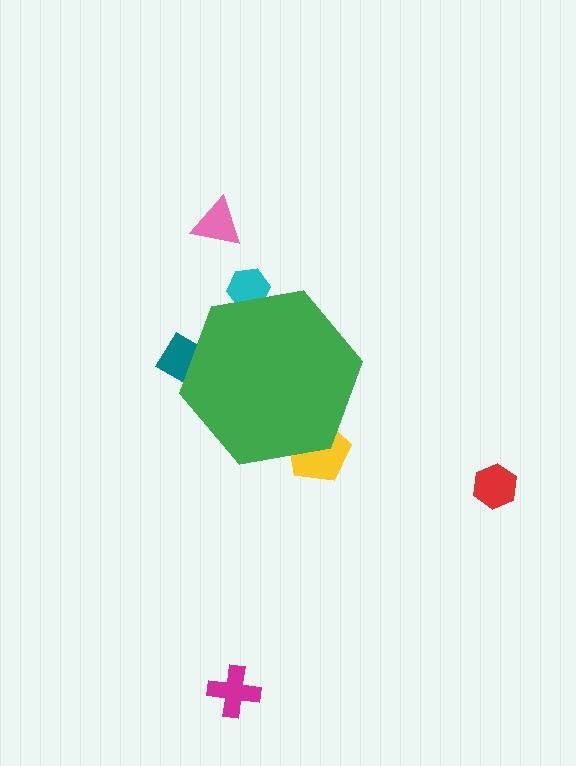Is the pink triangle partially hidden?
No, the pink triangle is fully visible.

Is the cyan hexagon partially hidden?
Yes, the cyan hexagon is partially hidden behind the green hexagon.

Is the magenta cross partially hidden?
No, the magenta cross is fully visible.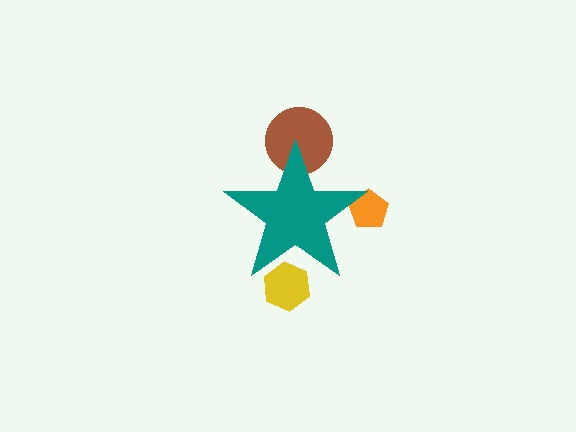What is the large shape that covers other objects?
A teal star.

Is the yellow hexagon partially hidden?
Yes, the yellow hexagon is partially hidden behind the teal star.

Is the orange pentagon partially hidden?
Yes, the orange pentagon is partially hidden behind the teal star.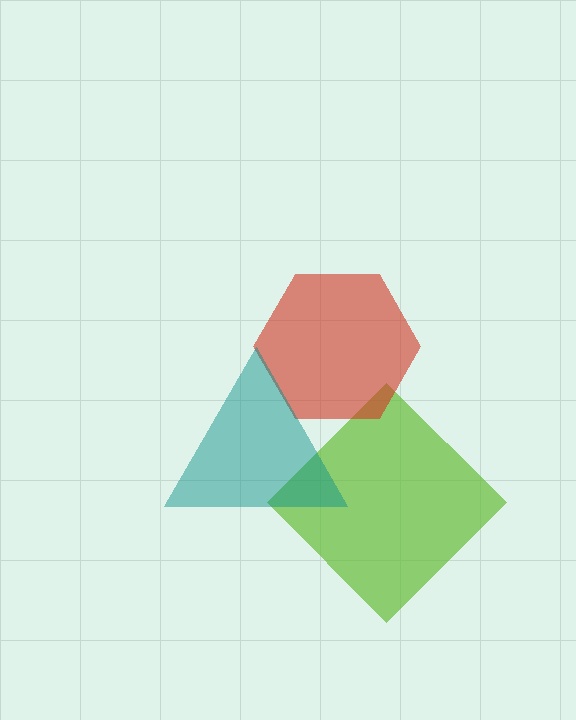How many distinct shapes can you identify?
There are 3 distinct shapes: a lime diamond, a red hexagon, a teal triangle.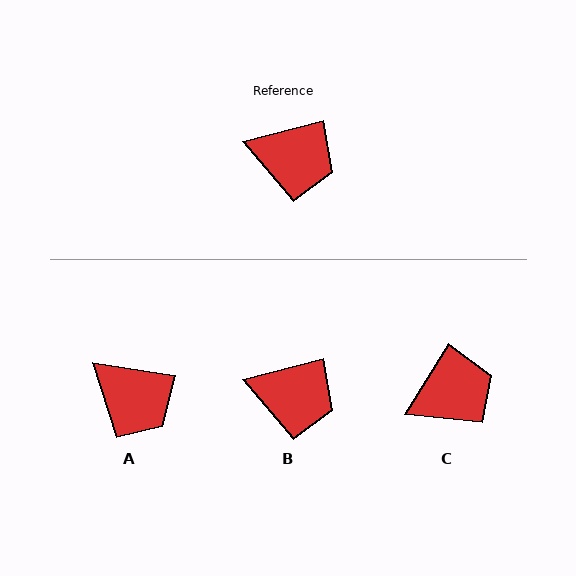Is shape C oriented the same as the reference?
No, it is off by about 44 degrees.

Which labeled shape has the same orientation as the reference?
B.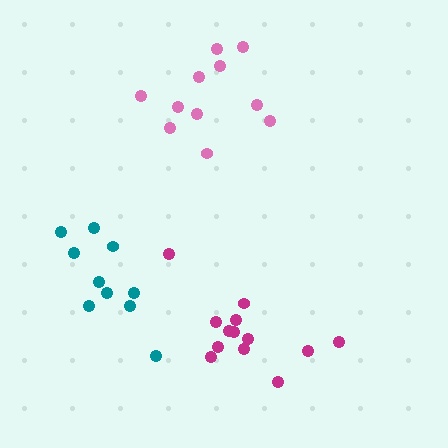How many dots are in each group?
Group 1: 11 dots, Group 2: 13 dots, Group 3: 10 dots (34 total).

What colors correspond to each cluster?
The clusters are colored: pink, magenta, teal.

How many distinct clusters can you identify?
There are 3 distinct clusters.